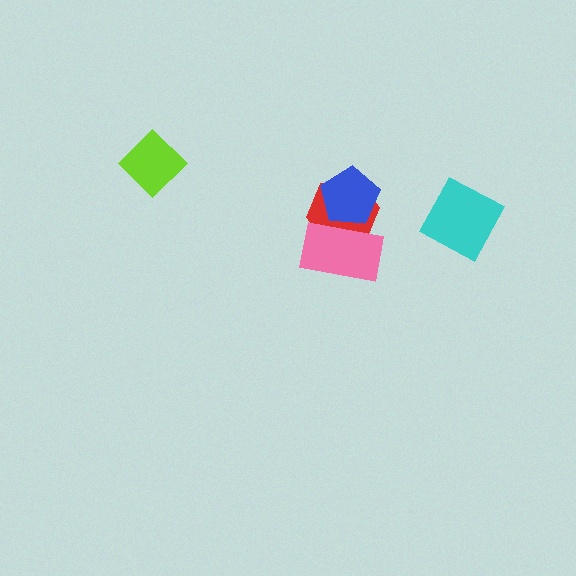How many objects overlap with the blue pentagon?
2 objects overlap with the blue pentagon.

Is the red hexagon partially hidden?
Yes, it is partially covered by another shape.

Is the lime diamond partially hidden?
No, no other shape covers it.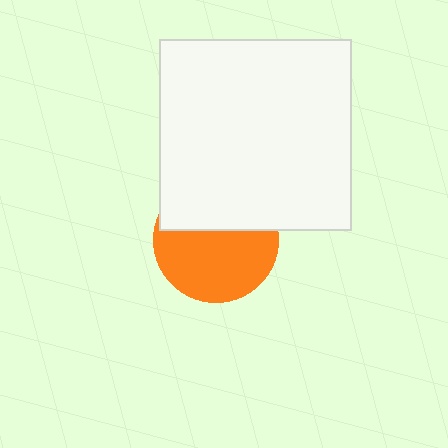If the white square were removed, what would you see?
You would see the complete orange circle.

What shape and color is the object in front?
The object in front is a white square.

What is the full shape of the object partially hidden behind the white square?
The partially hidden object is an orange circle.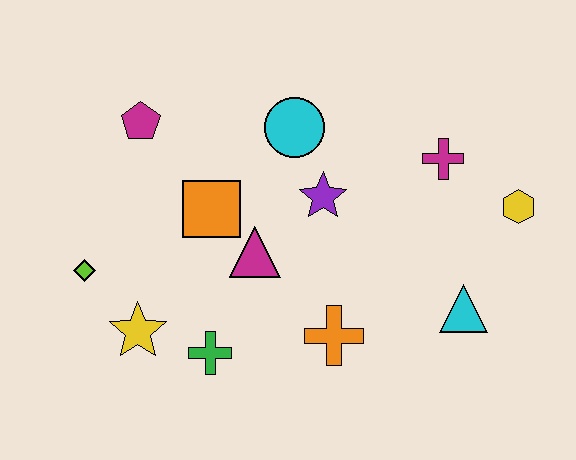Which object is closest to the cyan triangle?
The yellow hexagon is closest to the cyan triangle.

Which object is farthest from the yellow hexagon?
The lime diamond is farthest from the yellow hexagon.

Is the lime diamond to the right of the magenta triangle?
No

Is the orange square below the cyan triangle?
No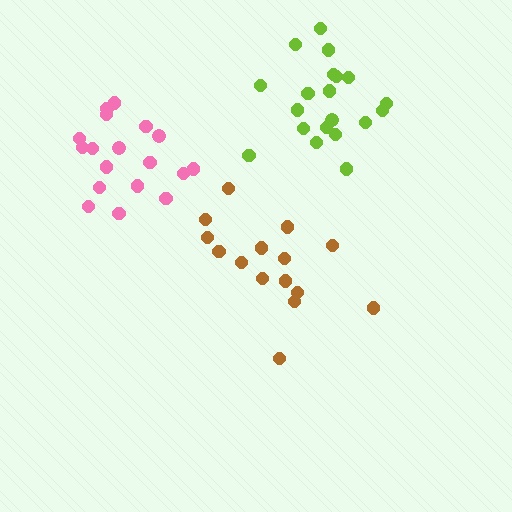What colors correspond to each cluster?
The clusters are colored: lime, brown, pink.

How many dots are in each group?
Group 1: 20 dots, Group 2: 15 dots, Group 3: 18 dots (53 total).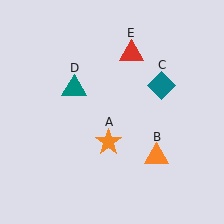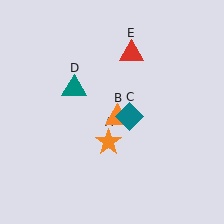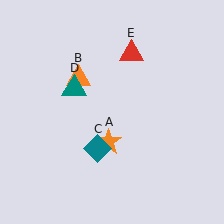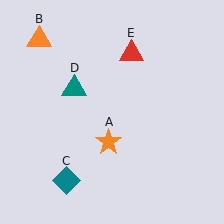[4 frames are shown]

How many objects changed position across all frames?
2 objects changed position: orange triangle (object B), teal diamond (object C).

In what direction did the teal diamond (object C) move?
The teal diamond (object C) moved down and to the left.